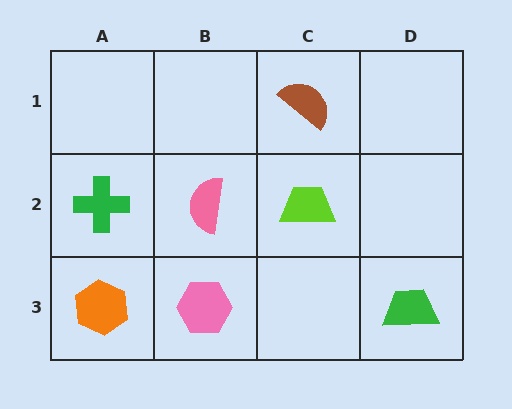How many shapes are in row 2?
3 shapes.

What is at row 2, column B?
A pink semicircle.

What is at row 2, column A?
A green cross.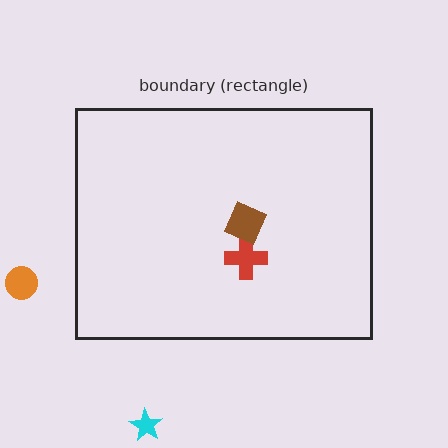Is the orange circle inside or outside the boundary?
Outside.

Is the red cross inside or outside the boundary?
Inside.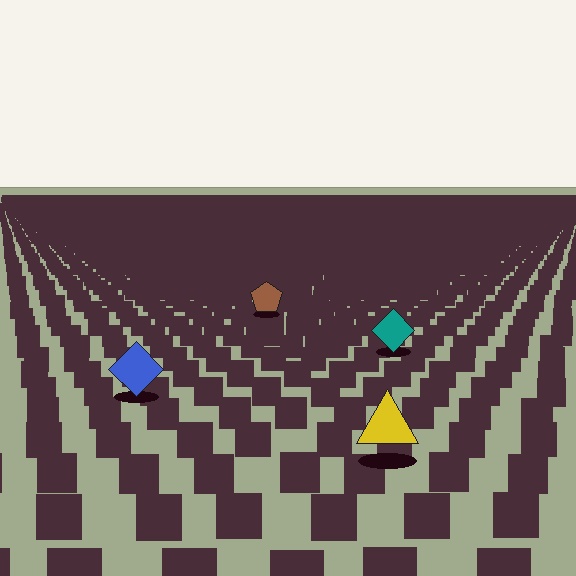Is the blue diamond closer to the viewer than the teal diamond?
Yes. The blue diamond is closer — you can tell from the texture gradient: the ground texture is coarser near it.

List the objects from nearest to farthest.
From nearest to farthest: the yellow triangle, the blue diamond, the teal diamond, the brown pentagon.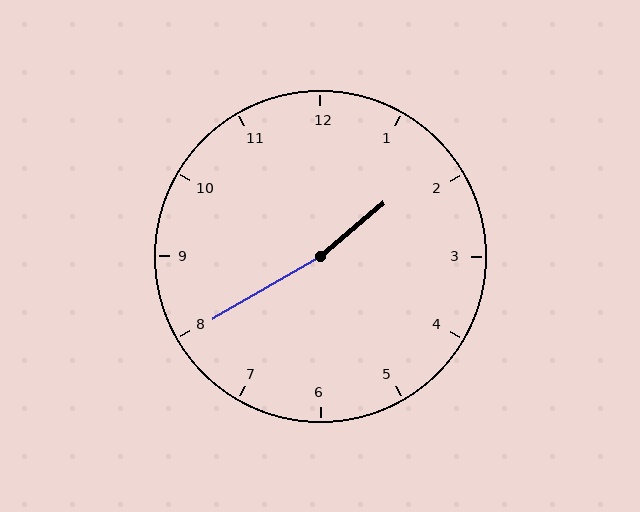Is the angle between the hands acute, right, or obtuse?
It is obtuse.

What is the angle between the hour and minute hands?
Approximately 170 degrees.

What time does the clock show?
1:40.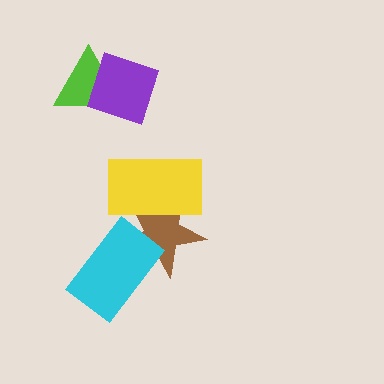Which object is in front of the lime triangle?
The purple diamond is in front of the lime triangle.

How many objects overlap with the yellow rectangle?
1 object overlaps with the yellow rectangle.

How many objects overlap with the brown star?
2 objects overlap with the brown star.